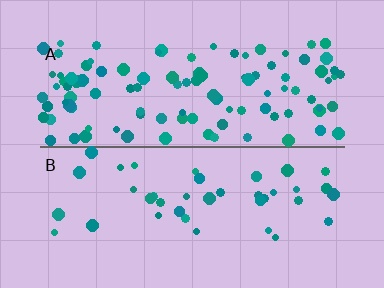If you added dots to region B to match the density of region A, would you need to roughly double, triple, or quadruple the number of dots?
Approximately triple.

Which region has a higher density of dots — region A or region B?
A (the top).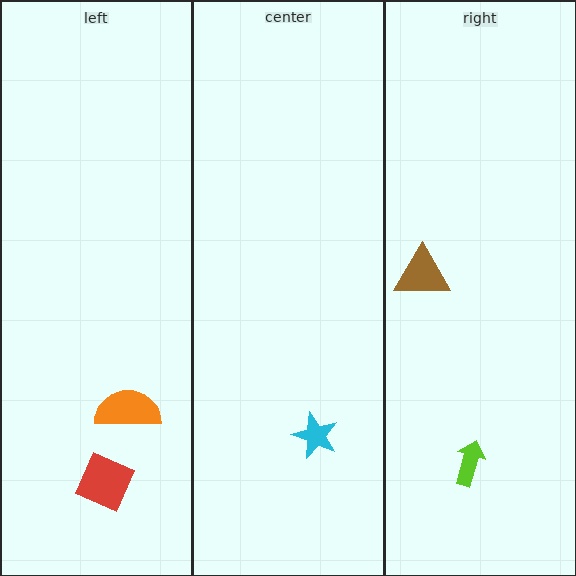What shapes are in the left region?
The red square, the orange semicircle.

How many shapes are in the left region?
2.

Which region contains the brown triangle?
The right region.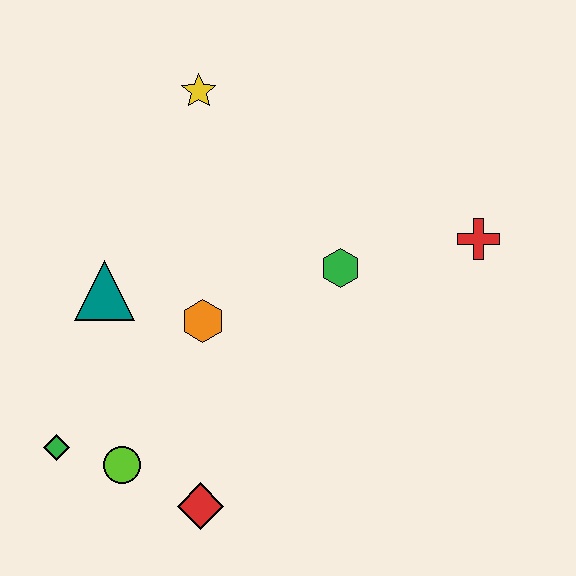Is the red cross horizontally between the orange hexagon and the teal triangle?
No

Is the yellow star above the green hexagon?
Yes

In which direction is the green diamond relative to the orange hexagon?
The green diamond is to the left of the orange hexagon.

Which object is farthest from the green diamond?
The red cross is farthest from the green diamond.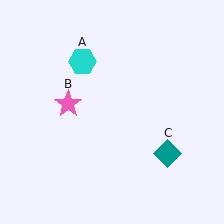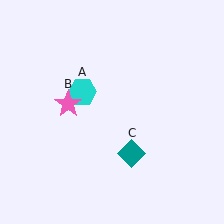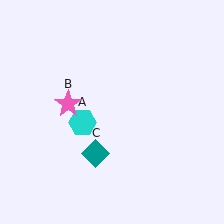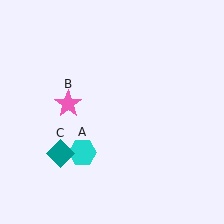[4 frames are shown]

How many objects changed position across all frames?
2 objects changed position: cyan hexagon (object A), teal diamond (object C).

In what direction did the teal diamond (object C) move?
The teal diamond (object C) moved left.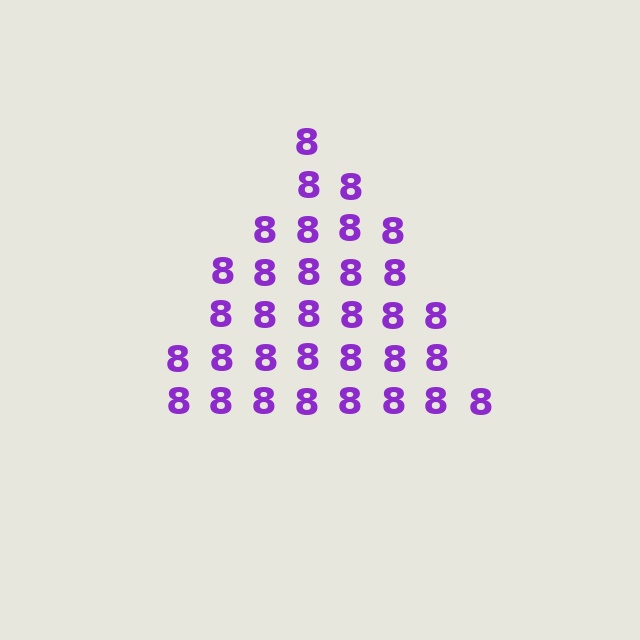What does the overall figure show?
The overall figure shows a triangle.